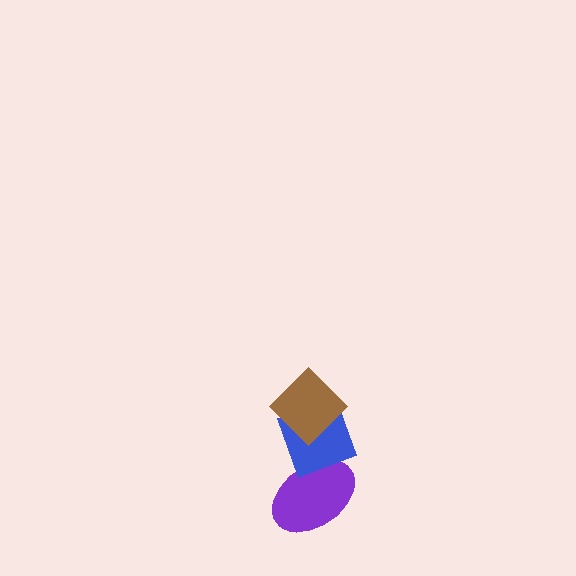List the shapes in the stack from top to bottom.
From top to bottom: the brown diamond, the blue diamond, the purple ellipse.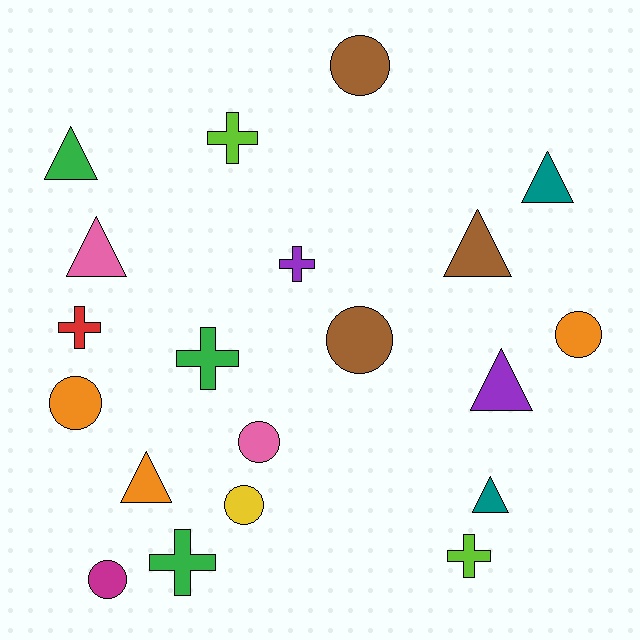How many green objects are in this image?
There are 3 green objects.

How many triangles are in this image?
There are 7 triangles.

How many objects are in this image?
There are 20 objects.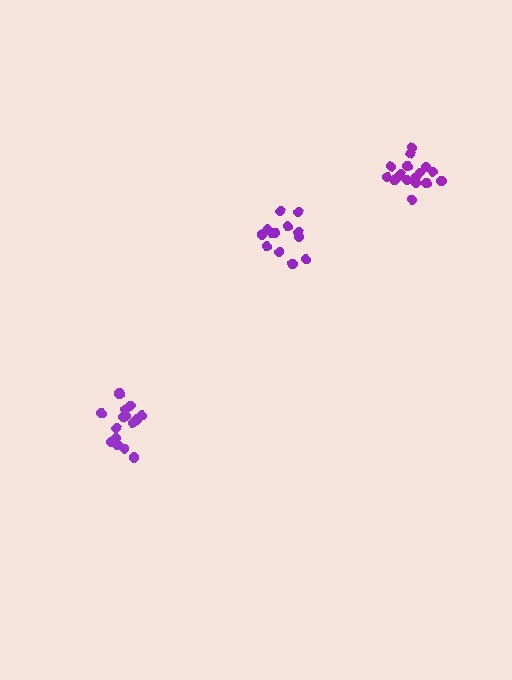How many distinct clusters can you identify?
There are 3 distinct clusters.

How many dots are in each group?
Group 1: 17 dots, Group 2: 15 dots, Group 3: 13 dots (45 total).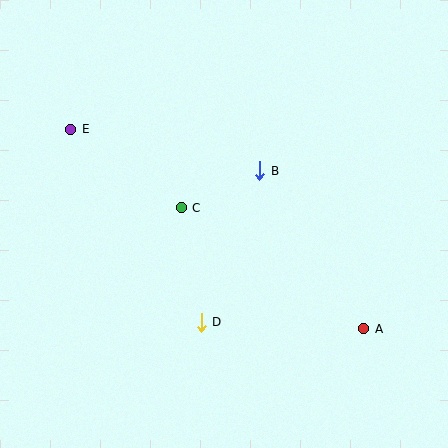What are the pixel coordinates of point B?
Point B is at (260, 171).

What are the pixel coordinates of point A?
Point A is at (364, 329).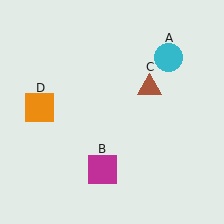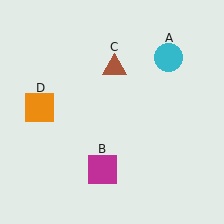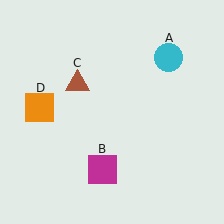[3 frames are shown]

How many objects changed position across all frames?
1 object changed position: brown triangle (object C).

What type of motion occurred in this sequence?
The brown triangle (object C) rotated counterclockwise around the center of the scene.